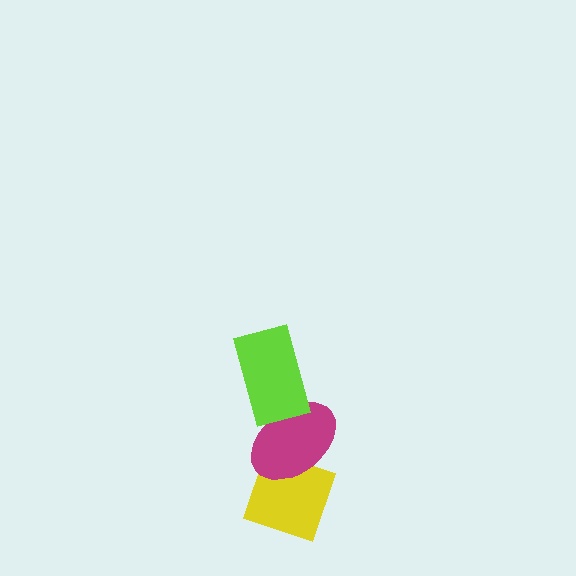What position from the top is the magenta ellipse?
The magenta ellipse is 2nd from the top.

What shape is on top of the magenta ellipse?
The lime rectangle is on top of the magenta ellipse.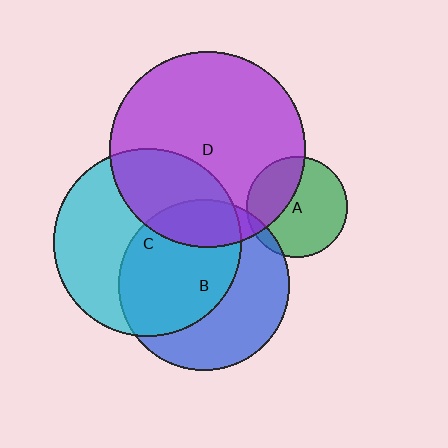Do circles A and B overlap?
Yes.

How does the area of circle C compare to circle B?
Approximately 1.2 times.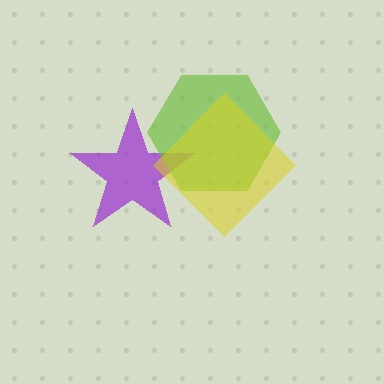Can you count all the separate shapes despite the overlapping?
Yes, there are 3 separate shapes.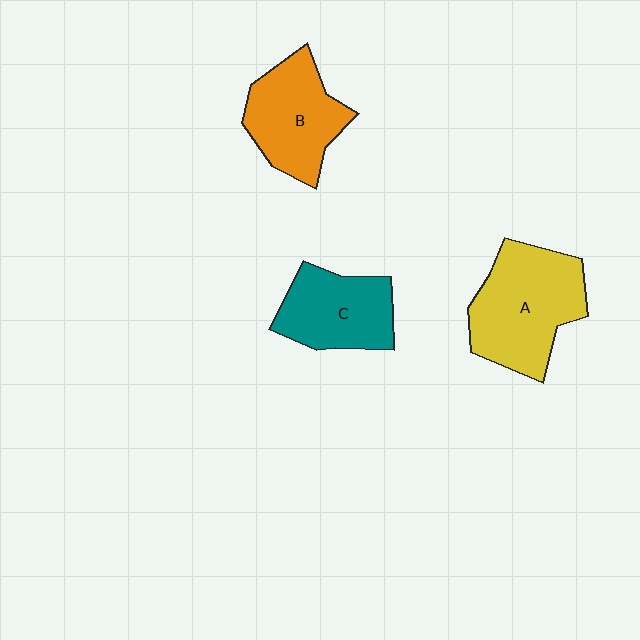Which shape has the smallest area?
Shape C (teal).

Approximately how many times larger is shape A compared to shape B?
Approximately 1.3 times.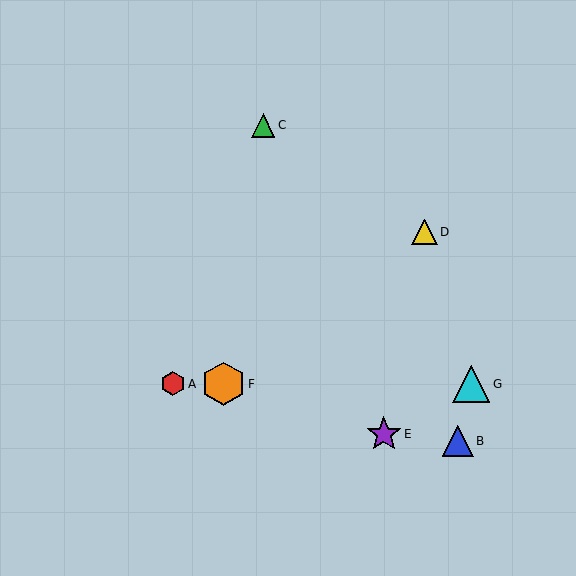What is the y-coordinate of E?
Object E is at y≈434.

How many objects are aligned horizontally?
3 objects (A, F, G) are aligned horizontally.